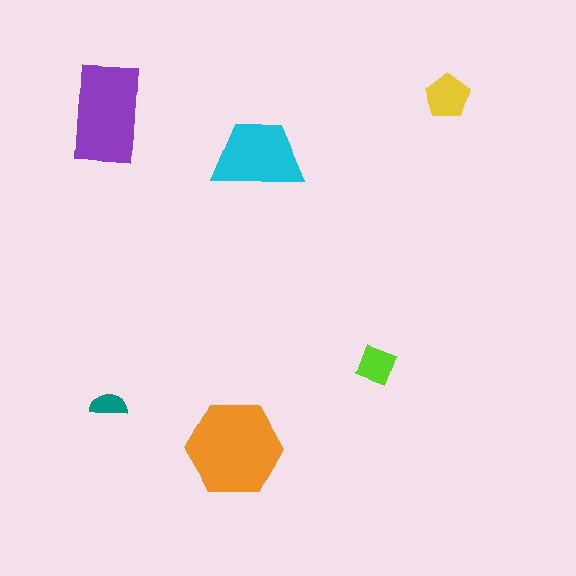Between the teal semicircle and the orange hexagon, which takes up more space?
The orange hexagon.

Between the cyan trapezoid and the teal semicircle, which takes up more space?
The cyan trapezoid.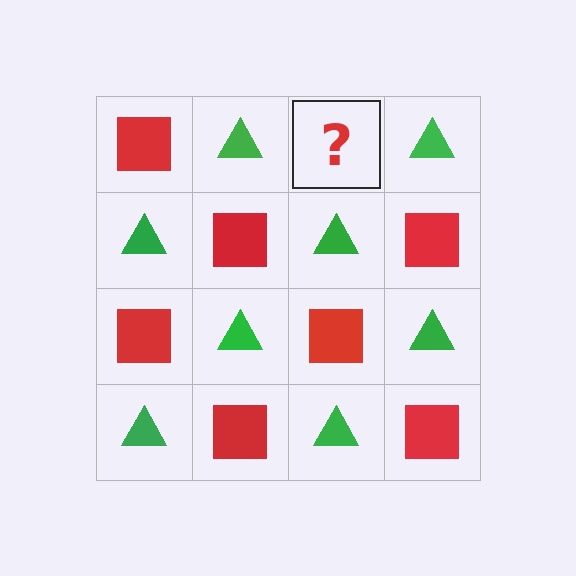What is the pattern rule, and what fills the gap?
The rule is that it alternates red square and green triangle in a checkerboard pattern. The gap should be filled with a red square.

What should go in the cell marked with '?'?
The missing cell should contain a red square.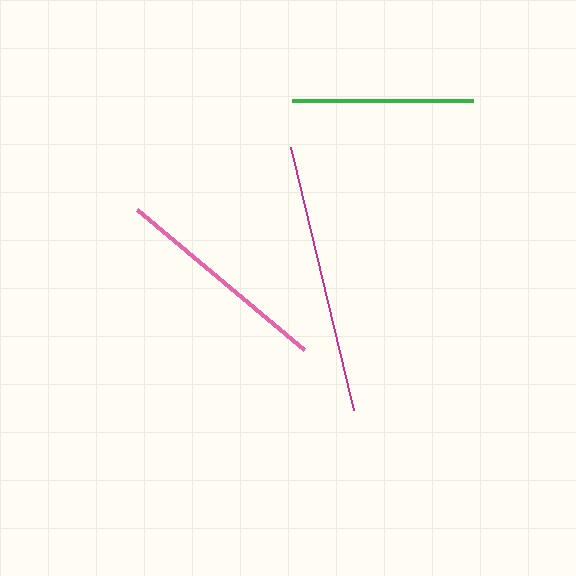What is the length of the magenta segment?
The magenta segment is approximately 270 pixels long.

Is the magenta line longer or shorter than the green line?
The magenta line is longer than the green line.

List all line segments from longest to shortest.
From longest to shortest: magenta, pink, green.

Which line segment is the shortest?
The green line is the shortest at approximately 181 pixels.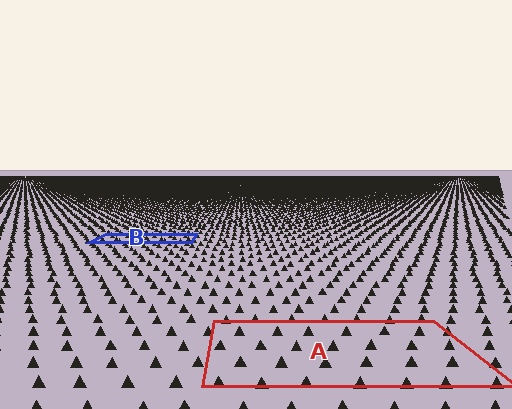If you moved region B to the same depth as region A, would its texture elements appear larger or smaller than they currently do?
They would appear larger. At a closer depth, the same texture elements are projected at a bigger on-screen size.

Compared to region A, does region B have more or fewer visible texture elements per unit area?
Region B has more texture elements per unit area — they are packed more densely because it is farther away.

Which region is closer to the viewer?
Region A is closer. The texture elements there are larger and more spread out.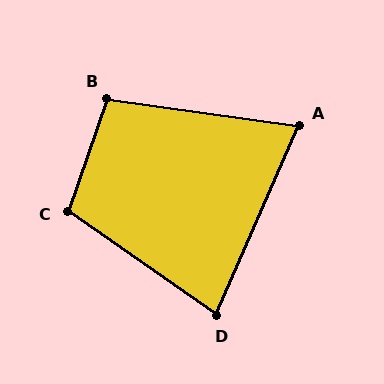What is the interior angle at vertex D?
Approximately 79 degrees (acute).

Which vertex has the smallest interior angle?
A, at approximately 74 degrees.